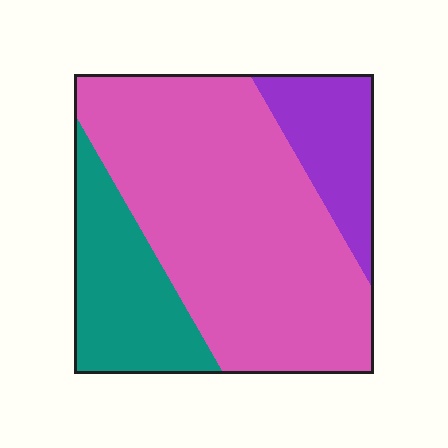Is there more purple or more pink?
Pink.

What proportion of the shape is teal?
Teal takes up about one fifth (1/5) of the shape.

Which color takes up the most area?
Pink, at roughly 65%.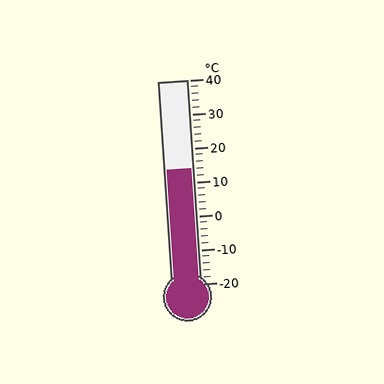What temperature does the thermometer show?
The thermometer shows approximately 14°C.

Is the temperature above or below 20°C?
The temperature is below 20°C.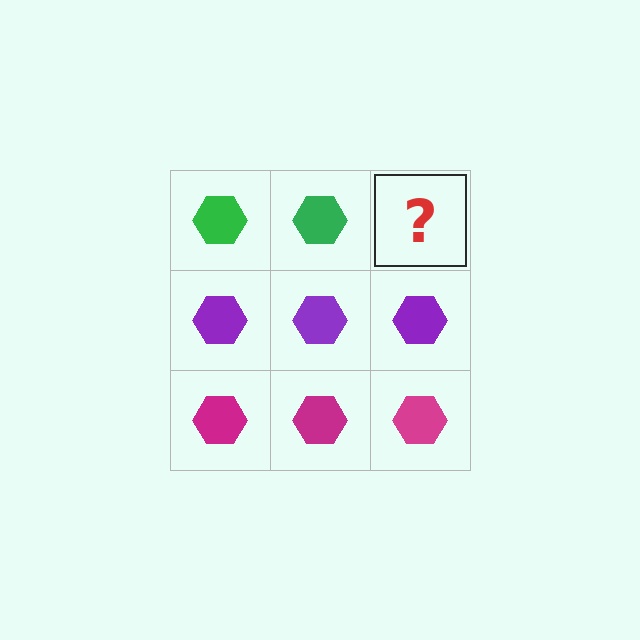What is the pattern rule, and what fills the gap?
The rule is that each row has a consistent color. The gap should be filled with a green hexagon.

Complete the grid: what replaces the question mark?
The question mark should be replaced with a green hexagon.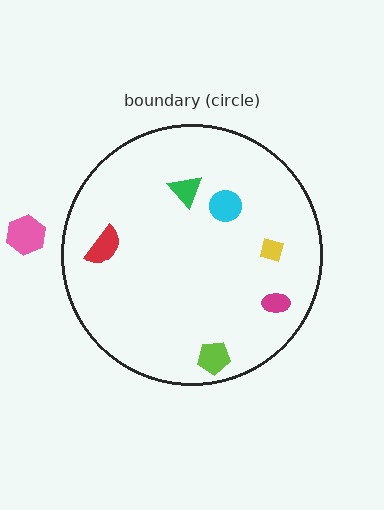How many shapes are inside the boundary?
6 inside, 1 outside.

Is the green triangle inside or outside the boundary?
Inside.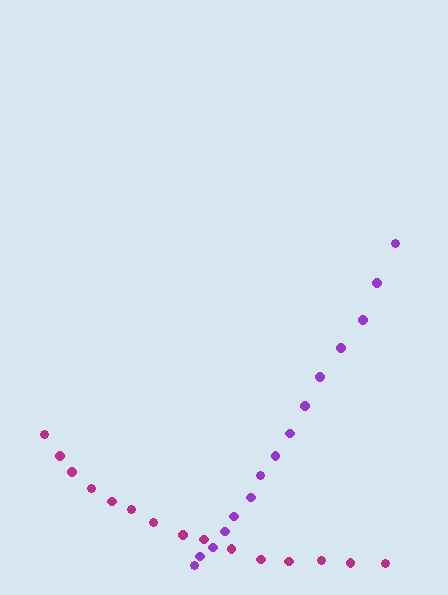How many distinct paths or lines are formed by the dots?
There are 2 distinct paths.